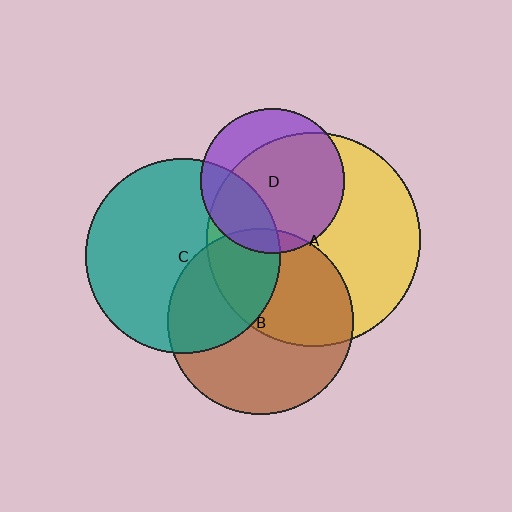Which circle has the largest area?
Circle A (yellow).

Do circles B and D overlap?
Yes.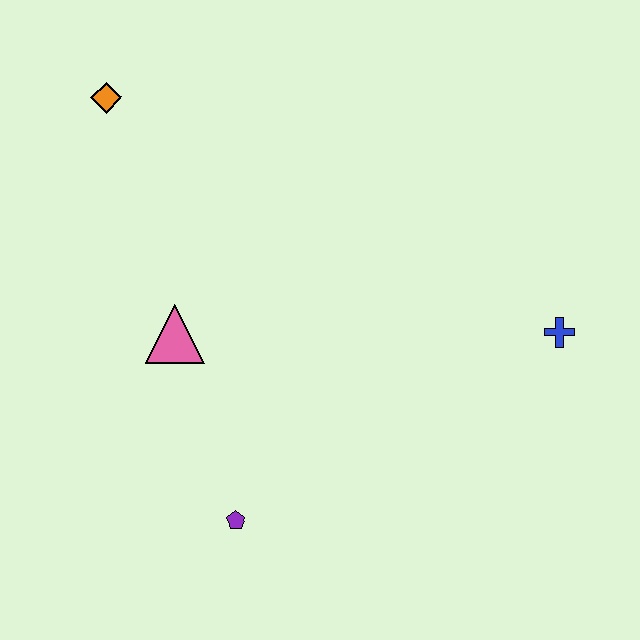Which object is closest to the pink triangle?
The purple pentagon is closest to the pink triangle.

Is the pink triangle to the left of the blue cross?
Yes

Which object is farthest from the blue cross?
The orange diamond is farthest from the blue cross.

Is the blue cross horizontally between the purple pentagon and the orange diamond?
No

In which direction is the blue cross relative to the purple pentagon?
The blue cross is to the right of the purple pentagon.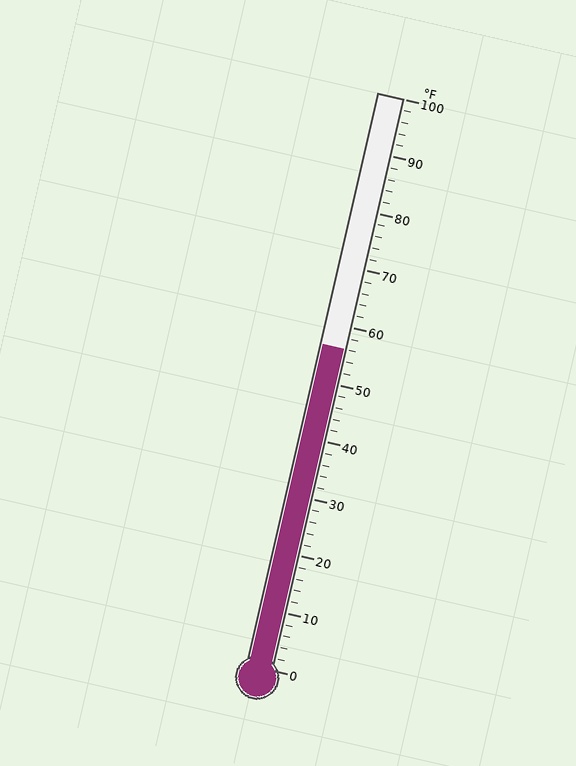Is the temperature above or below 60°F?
The temperature is below 60°F.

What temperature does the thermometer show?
The thermometer shows approximately 56°F.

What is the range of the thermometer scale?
The thermometer scale ranges from 0°F to 100°F.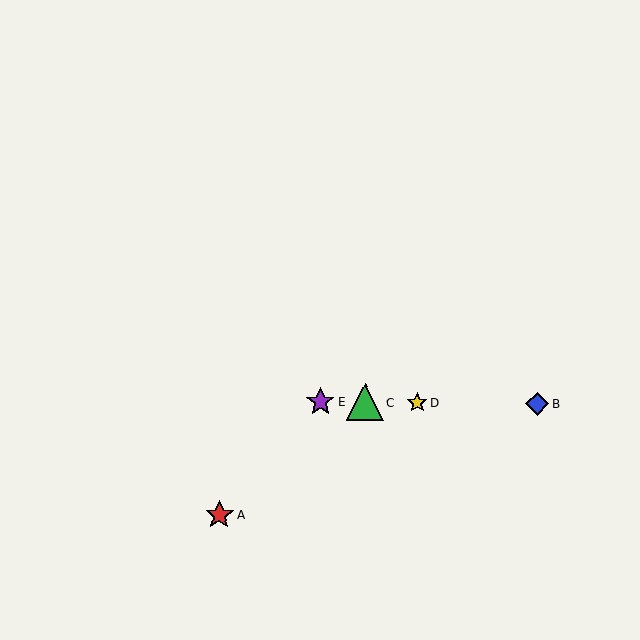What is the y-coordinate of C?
Object C is at y≈402.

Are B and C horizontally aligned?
Yes, both are at y≈403.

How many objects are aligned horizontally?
4 objects (B, C, D, E) are aligned horizontally.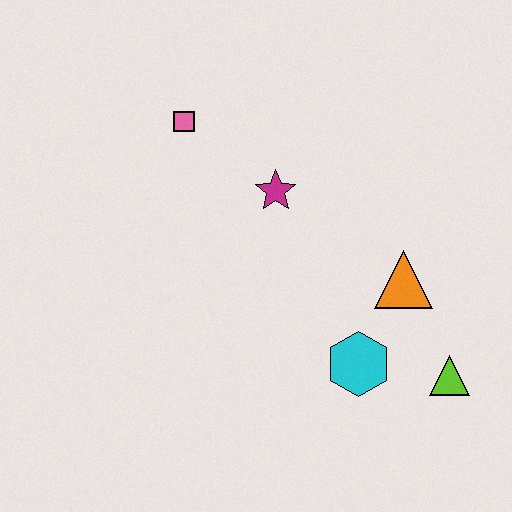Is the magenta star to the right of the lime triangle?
No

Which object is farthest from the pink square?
The lime triangle is farthest from the pink square.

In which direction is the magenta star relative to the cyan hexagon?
The magenta star is above the cyan hexagon.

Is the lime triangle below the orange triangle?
Yes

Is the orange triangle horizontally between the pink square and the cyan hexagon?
No